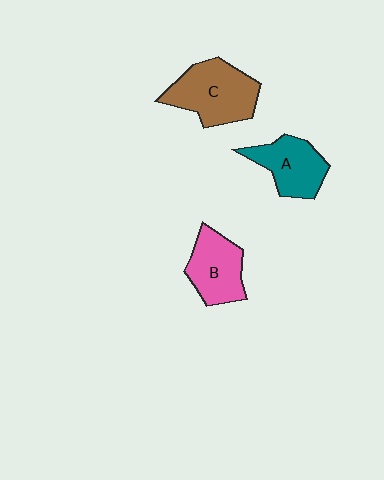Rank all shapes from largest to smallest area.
From largest to smallest: C (brown), B (pink), A (teal).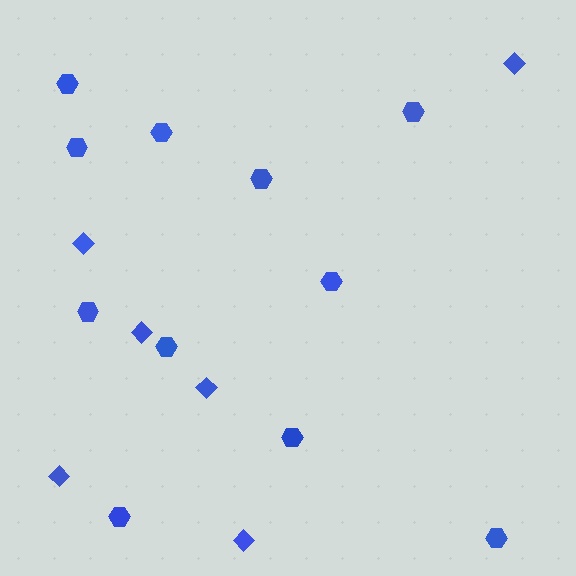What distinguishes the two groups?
There are 2 groups: one group of hexagons (11) and one group of diamonds (6).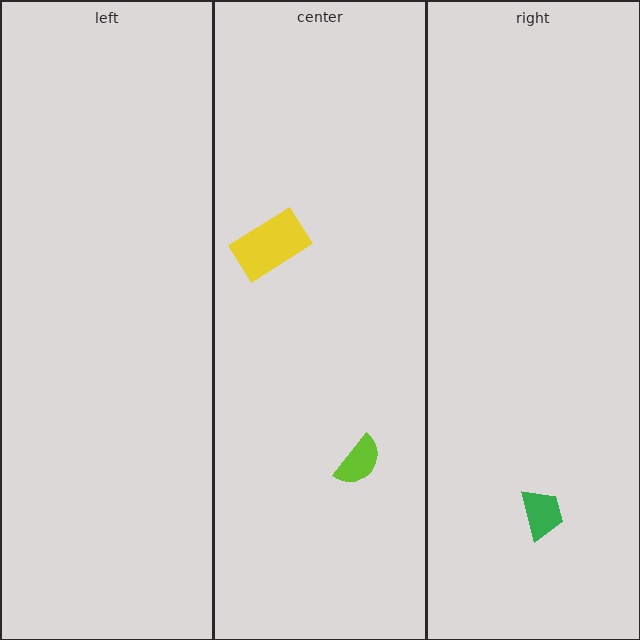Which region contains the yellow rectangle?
The center region.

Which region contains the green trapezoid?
The right region.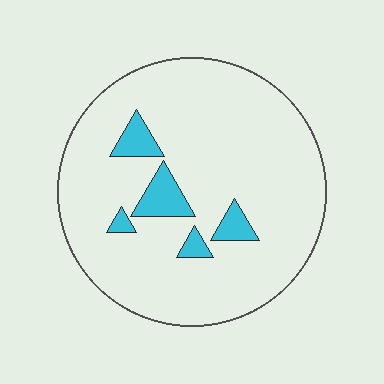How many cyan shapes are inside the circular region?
5.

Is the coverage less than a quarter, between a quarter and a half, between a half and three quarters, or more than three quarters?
Less than a quarter.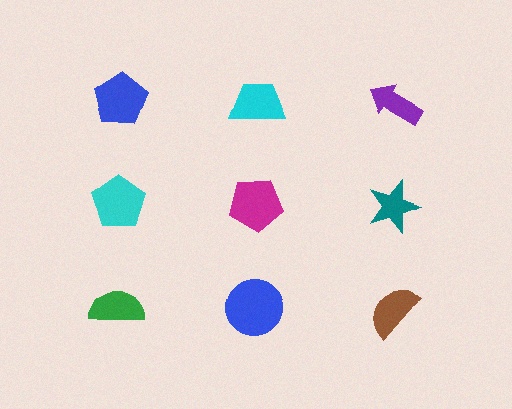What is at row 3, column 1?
A green semicircle.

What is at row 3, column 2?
A blue circle.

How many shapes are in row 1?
3 shapes.